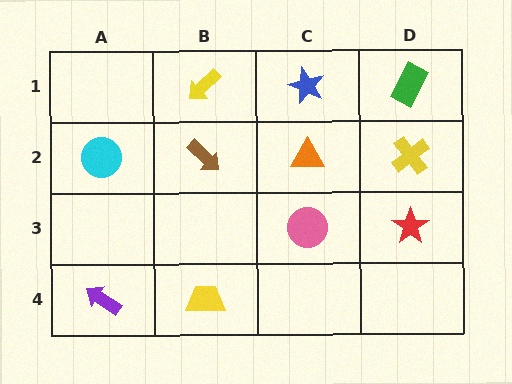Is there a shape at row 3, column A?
No, that cell is empty.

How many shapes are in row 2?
4 shapes.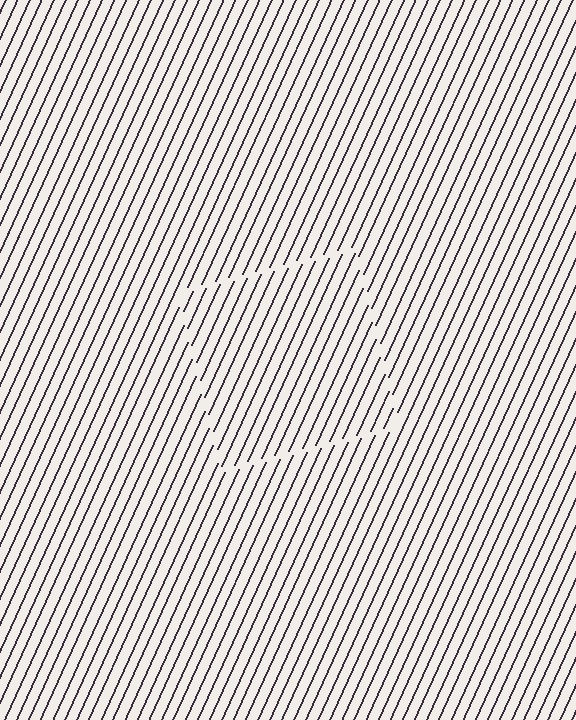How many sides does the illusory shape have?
4 sides — the line-ends trace a square.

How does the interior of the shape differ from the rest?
The interior of the shape contains the same grating, shifted by half a period — the contour is defined by the phase discontinuity where line-ends from the inner and outer gratings abut.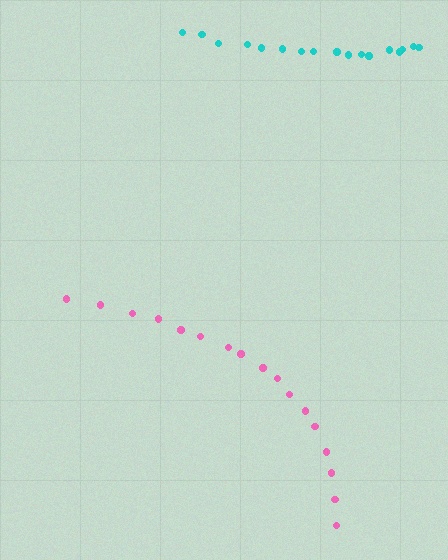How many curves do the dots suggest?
There are 2 distinct paths.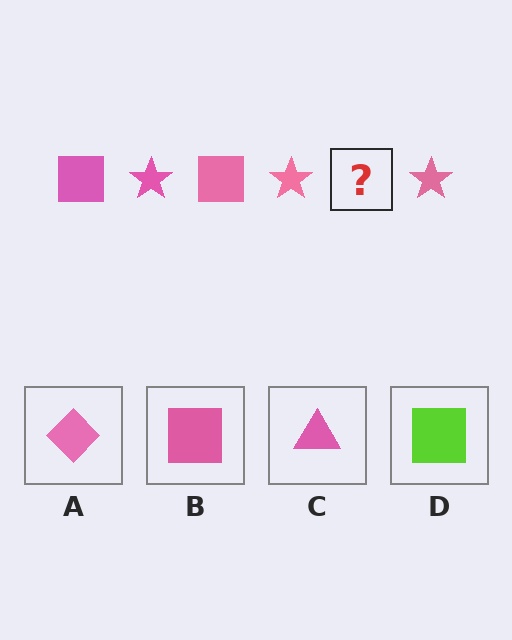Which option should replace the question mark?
Option B.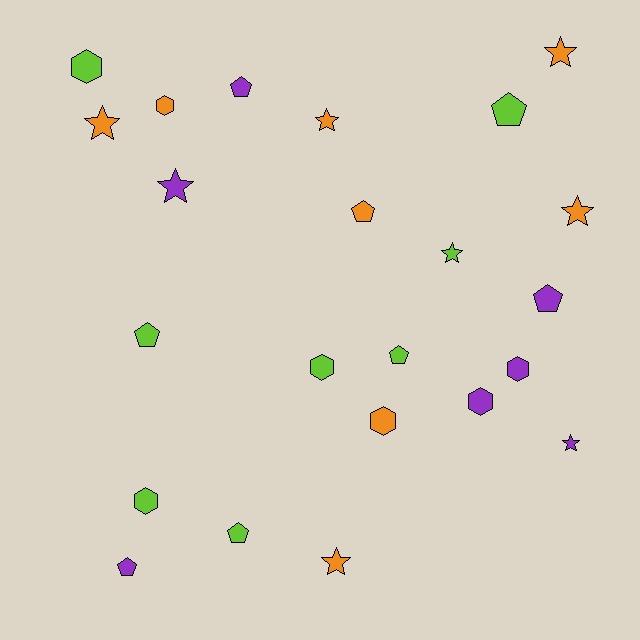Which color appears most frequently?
Orange, with 8 objects.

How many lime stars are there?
There is 1 lime star.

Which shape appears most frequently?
Star, with 8 objects.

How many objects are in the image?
There are 23 objects.